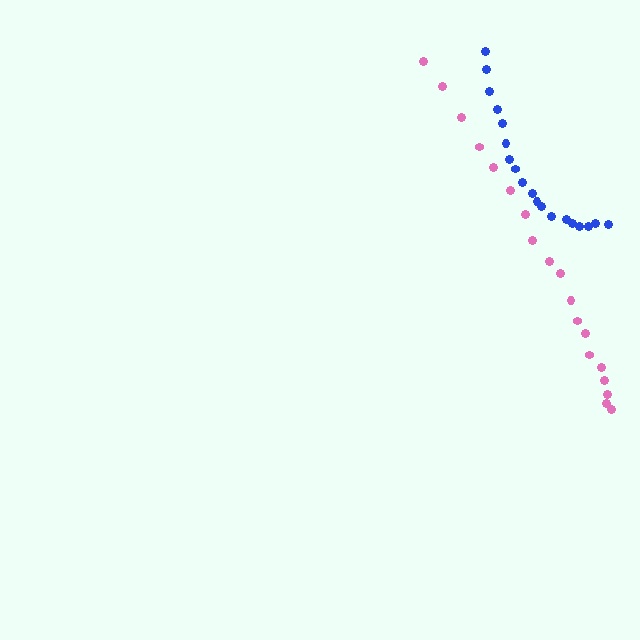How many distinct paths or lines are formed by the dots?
There are 2 distinct paths.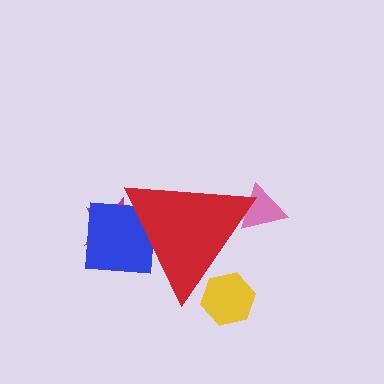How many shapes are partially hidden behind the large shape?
4 shapes are partially hidden.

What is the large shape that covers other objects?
A red triangle.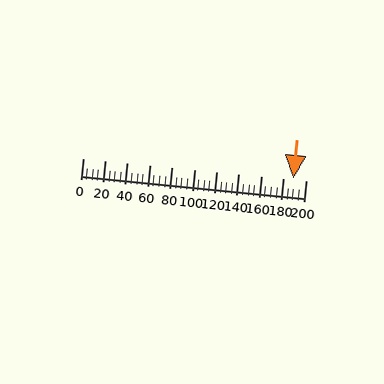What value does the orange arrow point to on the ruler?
The orange arrow points to approximately 189.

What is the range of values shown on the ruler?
The ruler shows values from 0 to 200.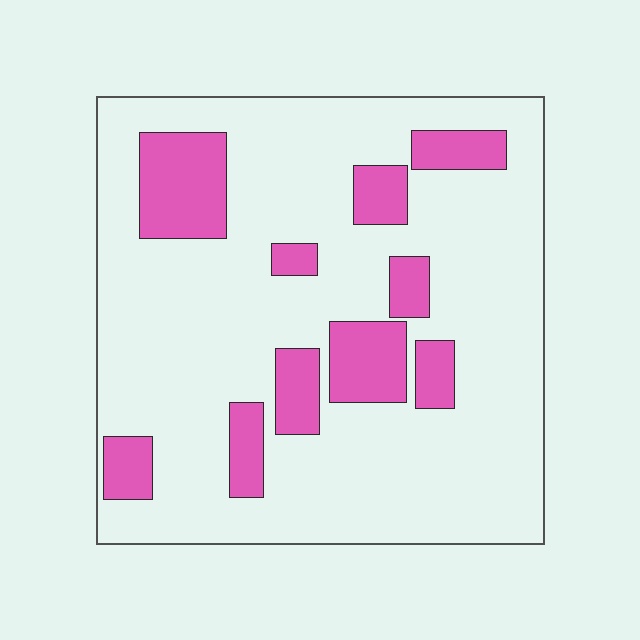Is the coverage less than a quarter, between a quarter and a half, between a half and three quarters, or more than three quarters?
Less than a quarter.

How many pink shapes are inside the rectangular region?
10.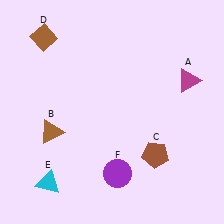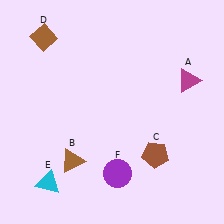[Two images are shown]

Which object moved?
The brown triangle (B) moved down.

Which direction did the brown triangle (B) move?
The brown triangle (B) moved down.